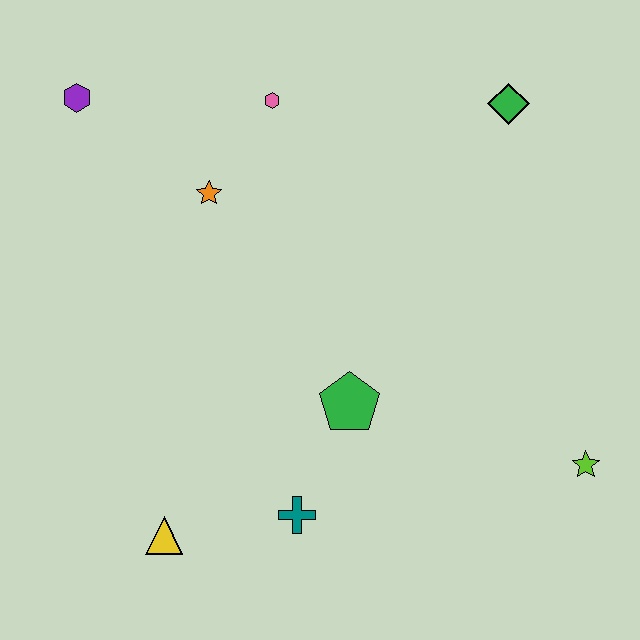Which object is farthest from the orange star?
The lime star is farthest from the orange star.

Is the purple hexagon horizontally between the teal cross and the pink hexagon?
No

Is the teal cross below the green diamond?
Yes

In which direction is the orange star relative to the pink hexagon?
The orange star is below the pink hexagon.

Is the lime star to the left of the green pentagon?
No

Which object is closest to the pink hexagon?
The orange star is closest to the pink hexagon.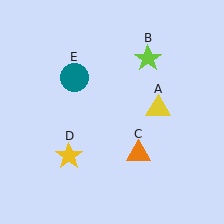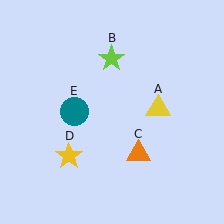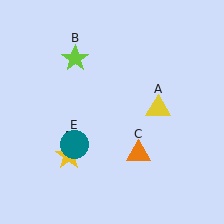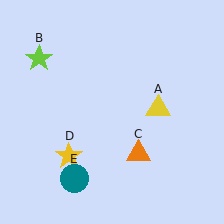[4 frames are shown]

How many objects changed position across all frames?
2 objects changed position: lime star (object B), teal circle (object E).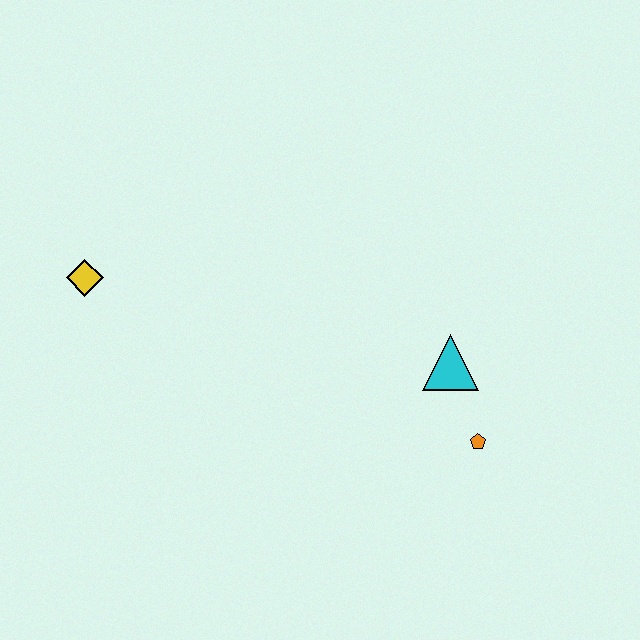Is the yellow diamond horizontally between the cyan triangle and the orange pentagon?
No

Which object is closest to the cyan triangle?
The orange pentagon is closest to the cyan triangle.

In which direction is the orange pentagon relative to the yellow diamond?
The orange pentagon is to the right of the yellow diamond.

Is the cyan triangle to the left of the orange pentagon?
Yes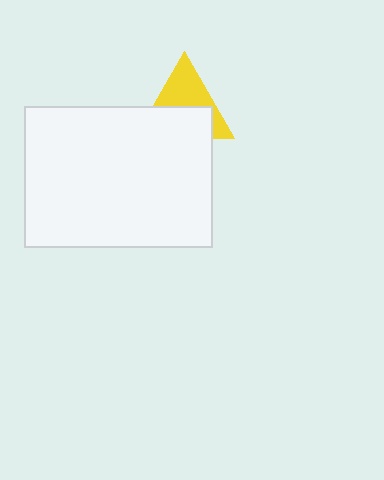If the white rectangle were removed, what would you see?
You would see the complete yellow triangle.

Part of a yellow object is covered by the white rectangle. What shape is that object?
It is a triangle.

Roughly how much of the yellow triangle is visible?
About half of it is visible (roughly 47%).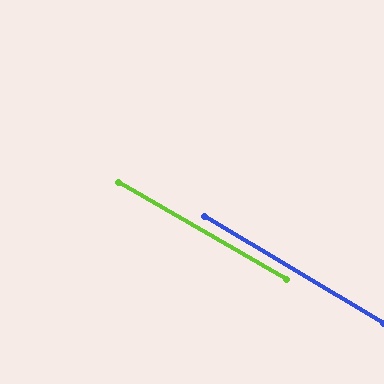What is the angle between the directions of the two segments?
Approximately 1 degree.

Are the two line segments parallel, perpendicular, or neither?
Parallel — their directions differ by only 0.9°.